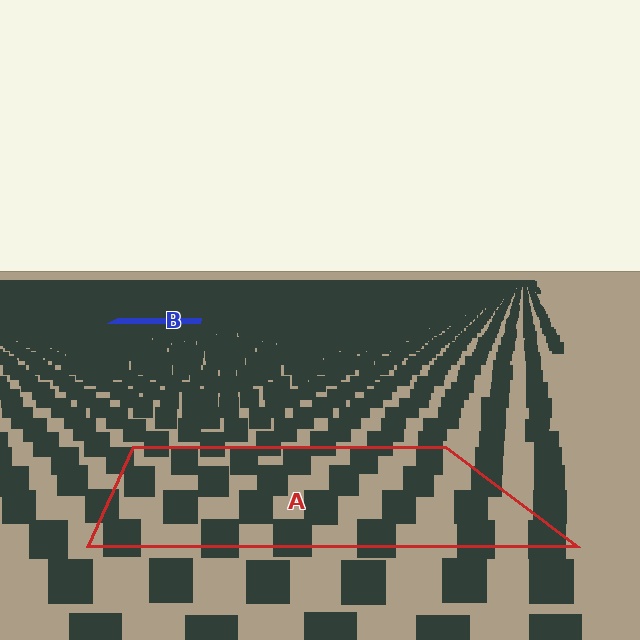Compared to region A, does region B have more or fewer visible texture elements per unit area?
Region B has more texture elements per unit area — they are packed more densely because it is farther away.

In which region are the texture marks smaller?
The texture marks are smaller in region B, because it is farther away.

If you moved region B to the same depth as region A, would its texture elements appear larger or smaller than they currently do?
They would appear larger. At a closer depth, the same texture elements are projected at a bigger on-screen size.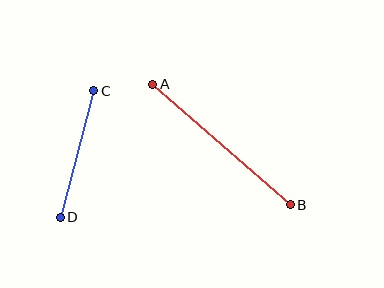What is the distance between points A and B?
The distance is approximately 183 pixels.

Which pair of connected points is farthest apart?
Points A and B are farthest apart.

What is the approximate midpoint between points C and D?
The midpoint is at approximately (77, 154) pixels.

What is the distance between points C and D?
The distance is approximately 131 pixels.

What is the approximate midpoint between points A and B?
The midpoint is at approximately (221, 145) pixels.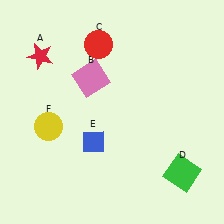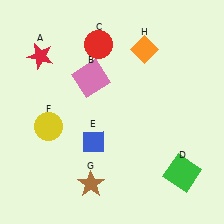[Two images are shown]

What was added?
A brown star (G), an orange diamond (H) were added in Image 2.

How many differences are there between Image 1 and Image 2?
There are 2 differences between the two images.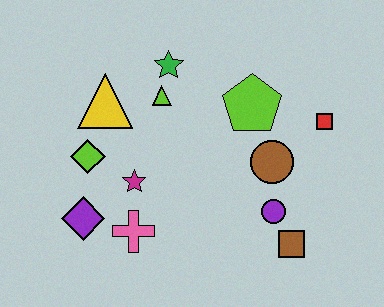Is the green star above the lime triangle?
Yes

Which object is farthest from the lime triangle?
The brown square is farthest from the lime triangle.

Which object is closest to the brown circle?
The purple circle is closest to the brown circle.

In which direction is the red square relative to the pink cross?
The red square is to the right of the pink cross.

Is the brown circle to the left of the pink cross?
No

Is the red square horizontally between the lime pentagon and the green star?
No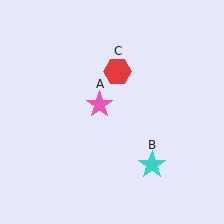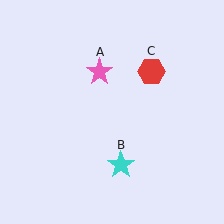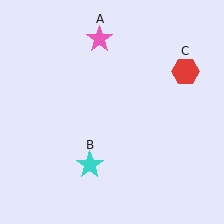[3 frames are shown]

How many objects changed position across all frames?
3 objects changed position: pink star (object A), cyan star (object B), red hexagon (object C).